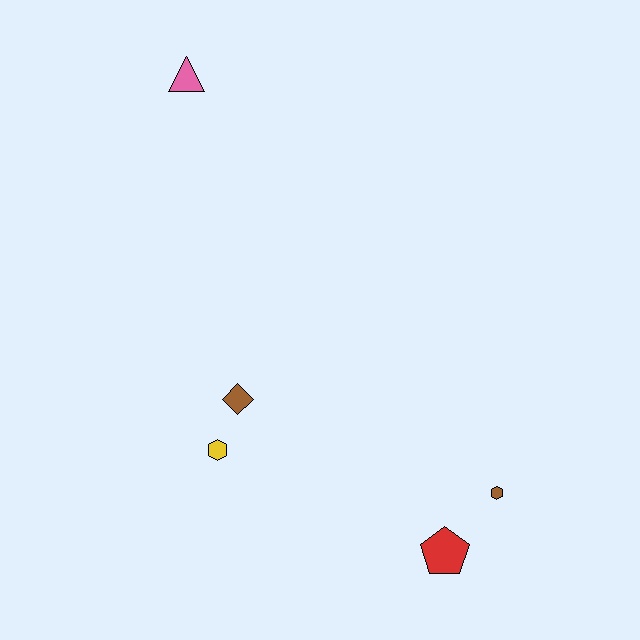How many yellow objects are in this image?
There is 1 yellow object.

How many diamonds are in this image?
There is 1 diamond.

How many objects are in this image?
There are 5 objects.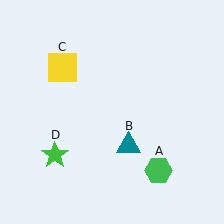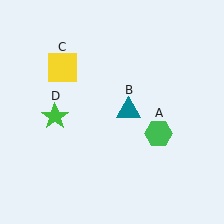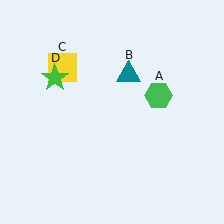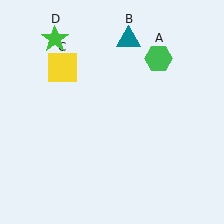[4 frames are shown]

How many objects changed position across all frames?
3 objects changed position: green hexagon (object A), teal triangle (object B), green star (object D).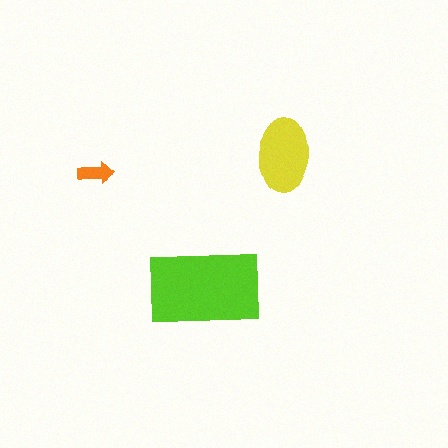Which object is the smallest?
The orange arrow.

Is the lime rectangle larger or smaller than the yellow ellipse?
Larger.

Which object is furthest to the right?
The yellow ellipse is rightmost.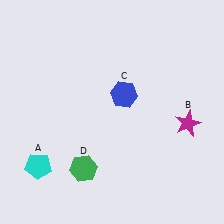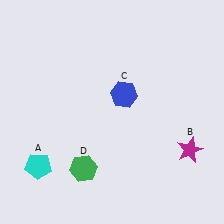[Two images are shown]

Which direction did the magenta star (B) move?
The magenta star (B) moved down.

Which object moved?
The magenta star (B) moved down.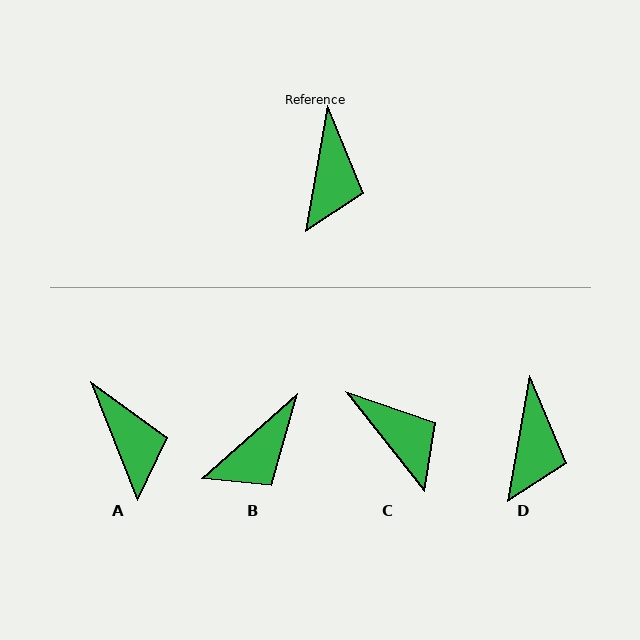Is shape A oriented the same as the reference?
No, it is off by about 32 degrees.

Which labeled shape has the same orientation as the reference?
D.